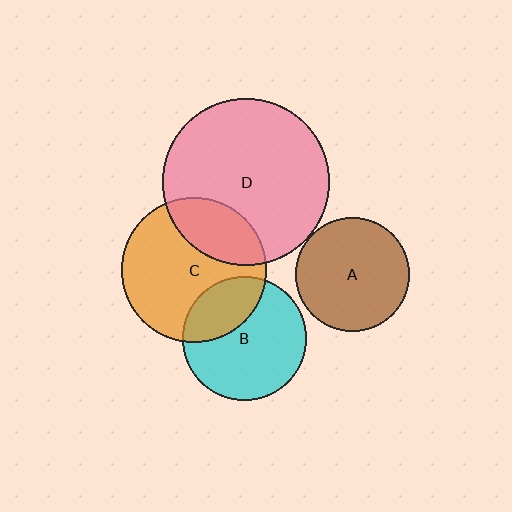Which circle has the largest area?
Circle D (pink).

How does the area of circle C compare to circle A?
Approximately 1.6 times.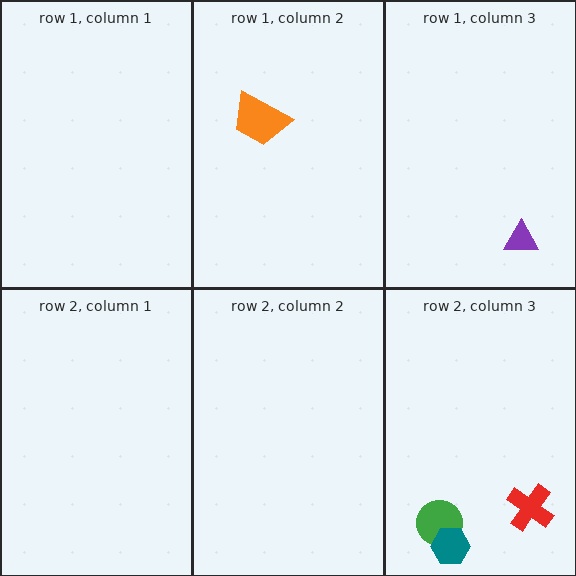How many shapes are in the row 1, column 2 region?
1.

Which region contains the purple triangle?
The row 1, column 3 region.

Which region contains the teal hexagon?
The row 2, column 3 region.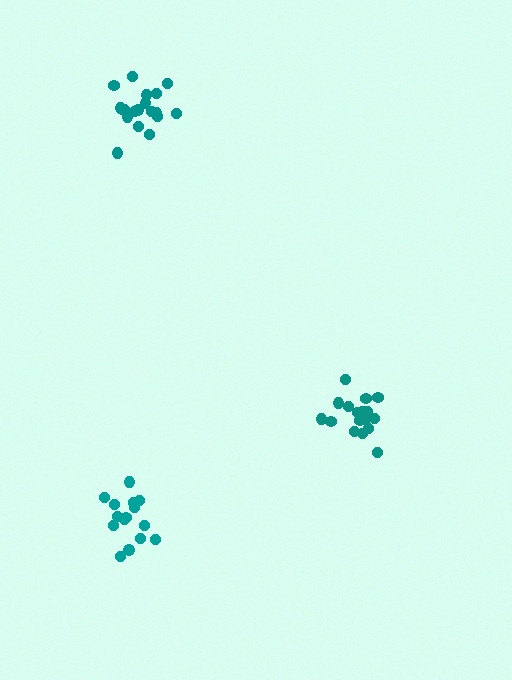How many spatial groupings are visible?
There are 3 spatial groupings.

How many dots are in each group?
Group 1: 19 dots, Group 2: 17 dots, Group 3: 15 dots (51 total).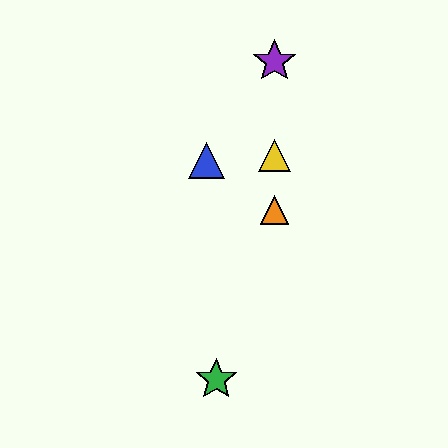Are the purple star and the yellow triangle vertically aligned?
Yes, both are at x≈274.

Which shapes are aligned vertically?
The red triangle, the yellow triangle, the purple star, the orange triangle are aligned vertically.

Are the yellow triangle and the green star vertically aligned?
No, the yellow triangle is at x≈274 and the green star is at x≈216.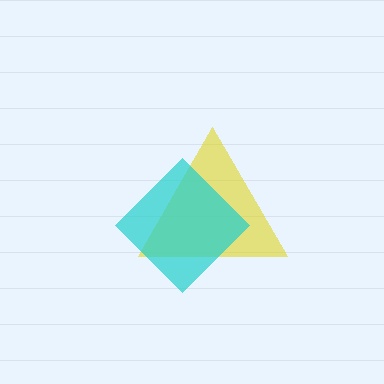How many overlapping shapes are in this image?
There are 2 overlapping shapes in the image.